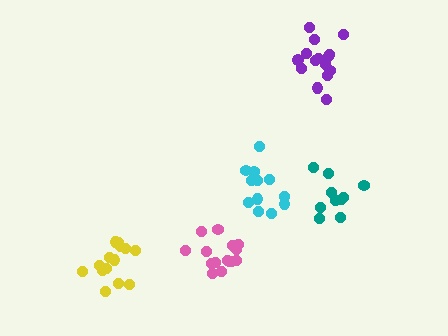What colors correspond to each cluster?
The clusters are colored: cyan, pink, yellow, purple, teal.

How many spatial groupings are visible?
There are 5 spatial groupings.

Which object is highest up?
The purple cluster is topmost.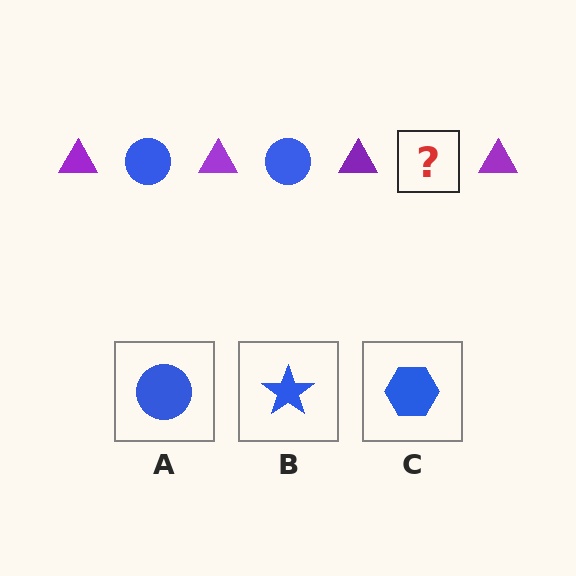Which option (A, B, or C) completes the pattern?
A.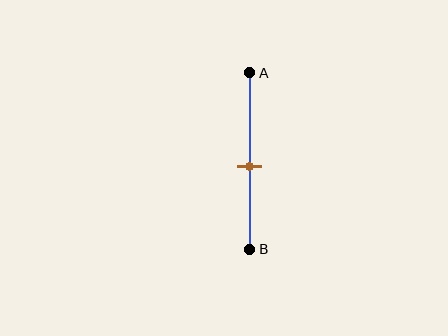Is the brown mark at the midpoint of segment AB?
No, the mark is at about 55% from A, not at the 50% midpoint.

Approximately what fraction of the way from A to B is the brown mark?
The brown mark is approximately 55% of the way from A to B.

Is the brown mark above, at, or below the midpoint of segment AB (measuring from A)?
The brown mark is below the midpoint of segment AB.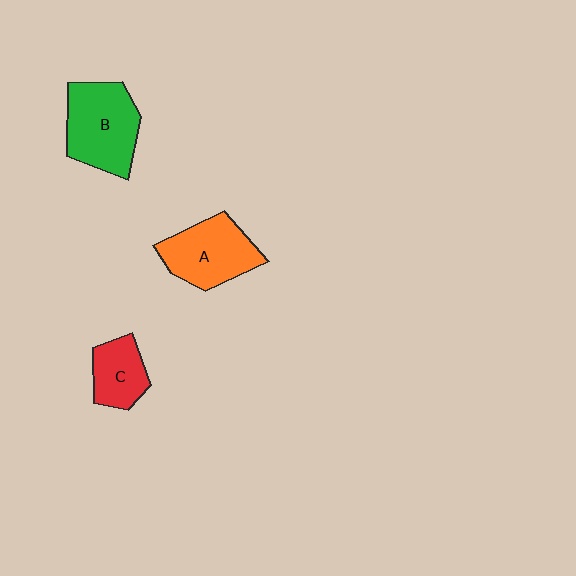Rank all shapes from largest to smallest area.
From largest to smallest: B (green), A (orange), C (red).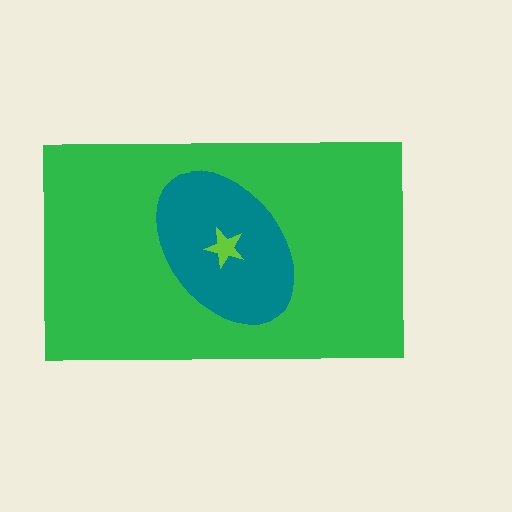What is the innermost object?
The lime star.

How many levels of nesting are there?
3.